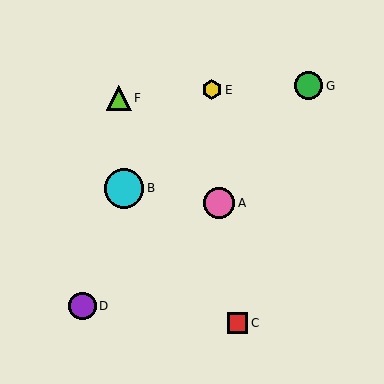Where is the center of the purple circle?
The center of the purple circle is at (83, 306).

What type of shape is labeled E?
Shape E is a yellow hexagon.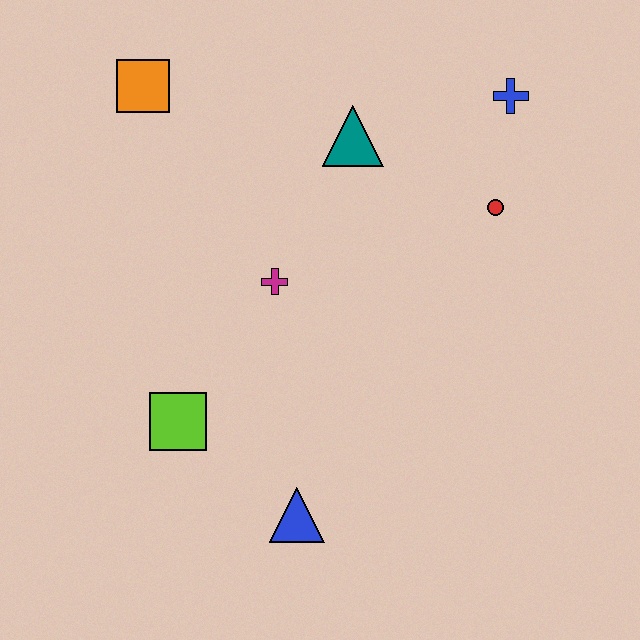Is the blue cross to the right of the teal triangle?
Yes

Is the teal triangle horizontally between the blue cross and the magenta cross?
Yes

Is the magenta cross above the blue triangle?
Yes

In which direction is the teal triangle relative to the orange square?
The teal triangle is to the right of the orange square.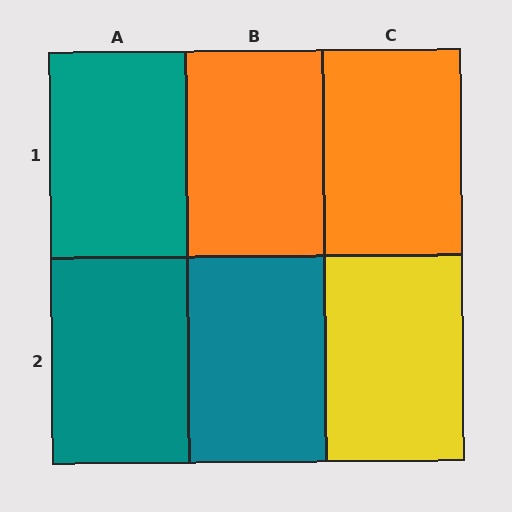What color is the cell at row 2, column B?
Teal.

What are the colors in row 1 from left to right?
Teal, orange, orange.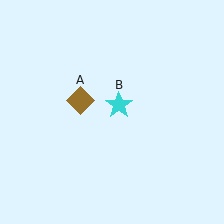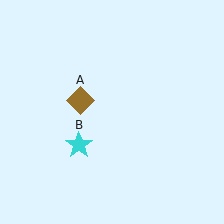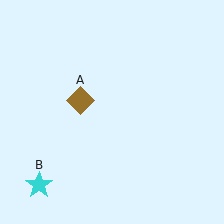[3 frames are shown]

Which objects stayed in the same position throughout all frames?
Brown diamond (object A) remained stationary.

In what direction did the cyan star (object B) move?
The cyan star (object B) moved down and to the left.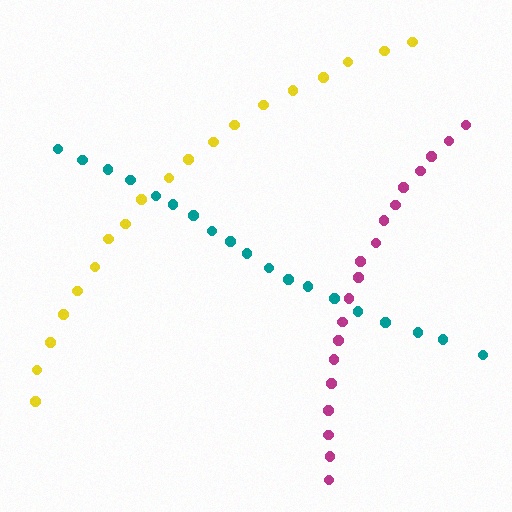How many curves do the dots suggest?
There are 3 distinct paths.